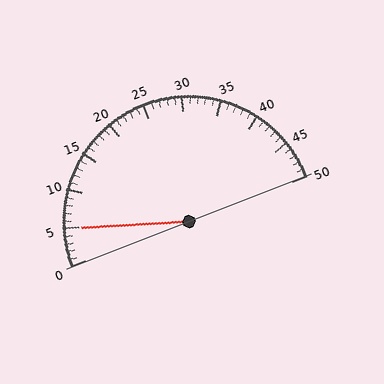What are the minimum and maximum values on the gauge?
The gauge ranges from 0 to 50.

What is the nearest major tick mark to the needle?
The nearest major tick mark is 5.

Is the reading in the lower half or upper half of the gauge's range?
The reading is in the lower half of the range (0 to 50).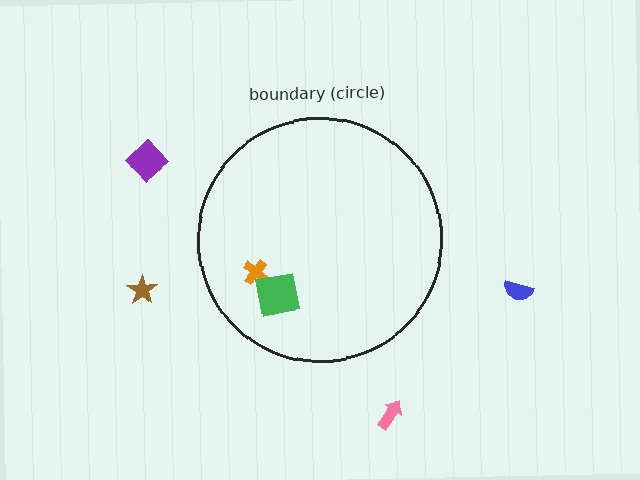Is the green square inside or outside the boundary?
Inside.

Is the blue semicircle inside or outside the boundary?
Outside.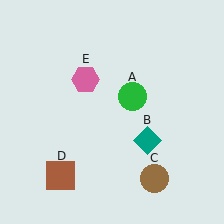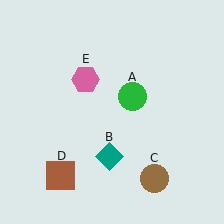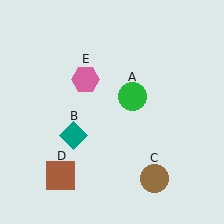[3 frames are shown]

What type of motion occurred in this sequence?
The teal diamond (object B) rotated clockwise around the center of the scene.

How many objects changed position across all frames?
1 object changed position: teal diamond (object B).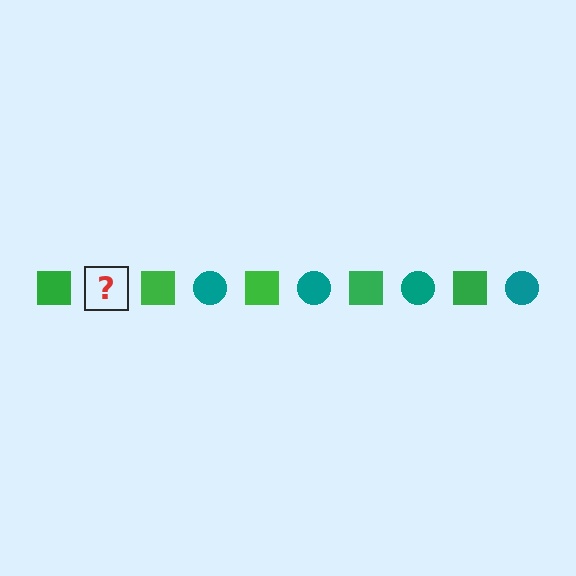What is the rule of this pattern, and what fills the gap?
The rule is that the pattern alternates between green square and teal circle. The gap should be filled with a teal circle.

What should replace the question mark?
The question mark should be replaced with a teal circle.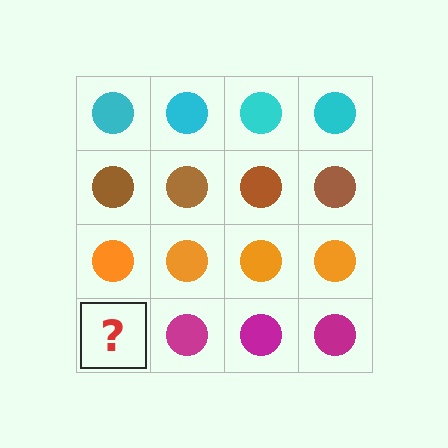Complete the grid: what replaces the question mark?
The question mark should be replaced with a magenta circle.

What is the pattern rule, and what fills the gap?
The rule is that each row has a consistent color. The gap should be filled with a magenta circle.